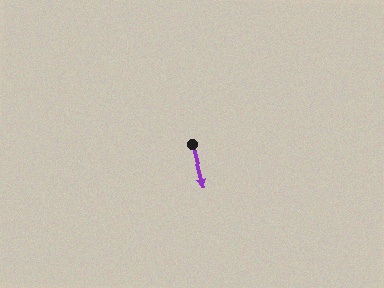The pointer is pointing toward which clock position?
Roughly 5 o'clock.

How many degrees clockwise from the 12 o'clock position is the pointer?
Approximately 165 degrees.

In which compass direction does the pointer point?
South.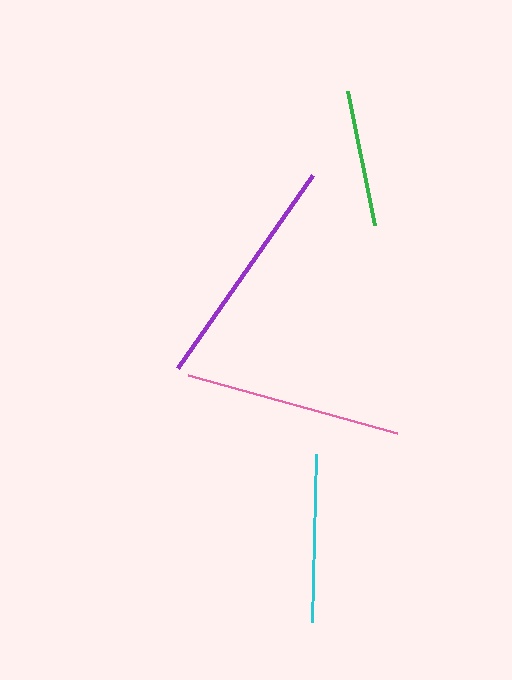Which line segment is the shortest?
The green line is the shortest at approximately 137 pixels.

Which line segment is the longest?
The purple line is the longest at approximately 236 pixels.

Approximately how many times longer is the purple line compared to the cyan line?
The purple line is approximately 1.4 times the length of the cyan line.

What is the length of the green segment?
The green segment is approximately 137 pixels long.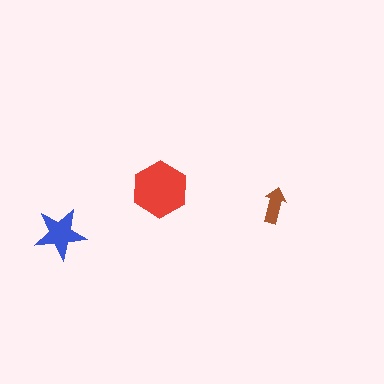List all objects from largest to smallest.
The red hexagon, the blue star, the brown arrow.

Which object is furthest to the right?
The brown arrow is rightmost.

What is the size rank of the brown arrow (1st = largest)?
3rd.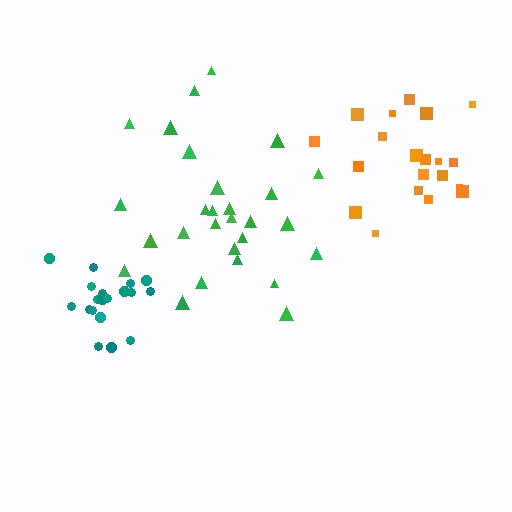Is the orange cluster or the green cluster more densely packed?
Orange.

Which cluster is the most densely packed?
Teal.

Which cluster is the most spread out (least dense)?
Green.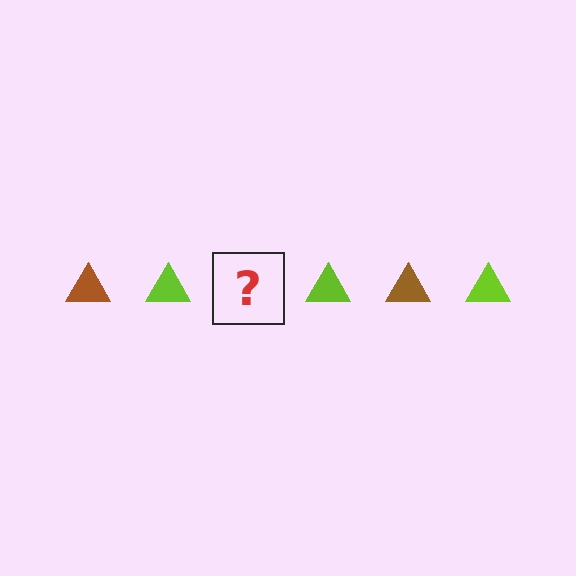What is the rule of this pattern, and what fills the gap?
The rule is that the pattern cycles through brown, lime triangles. The gap should be filled with a brown triangle.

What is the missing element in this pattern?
The missing element is a brown triangle.